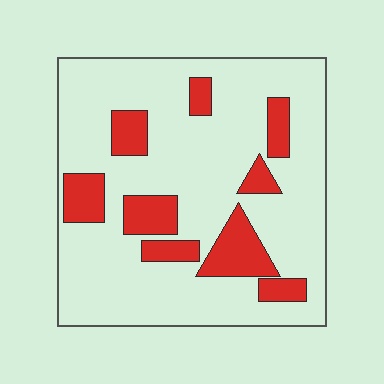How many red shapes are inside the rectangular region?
9.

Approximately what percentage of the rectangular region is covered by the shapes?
Approximately 20%.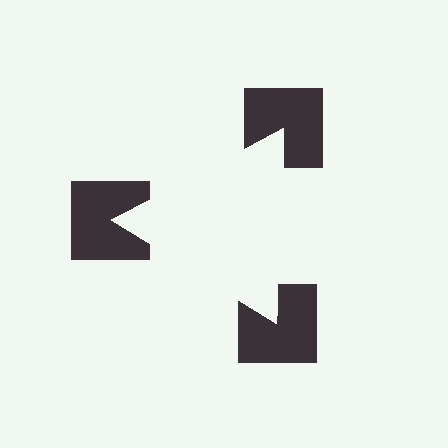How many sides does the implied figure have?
3 sides.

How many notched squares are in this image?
There are 3 — one at each vertex of the illusory triangle.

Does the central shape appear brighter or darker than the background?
It typically appears slightly brighter than the background, even though no actual brightness change is drawn.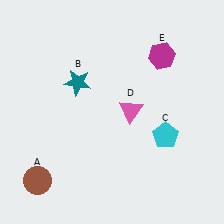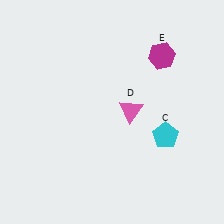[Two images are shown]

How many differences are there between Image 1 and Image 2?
There are 2 differences between the two images.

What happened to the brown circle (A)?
The brown circle (A) was removed in Image 2. It was in the bottom-left area of Image 1.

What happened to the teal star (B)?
The teal star (B) was removed in Image 2. It was in the top-left area of Image 1.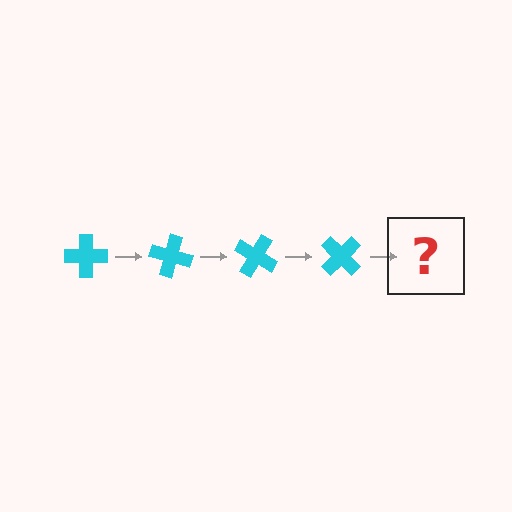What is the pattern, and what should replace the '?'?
The pattern is that the cross rotates 15 degrees each step. The '?' should be a cyan cross rotated 60 degrees.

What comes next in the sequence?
The next element should be a cyan cross rotated 60 degrees.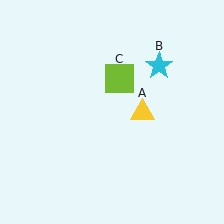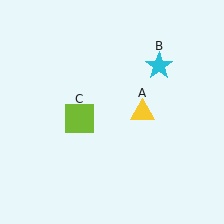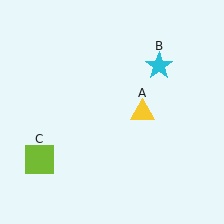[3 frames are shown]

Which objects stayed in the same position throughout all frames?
Yellow triangle (object A) and cyan star (object B) remained stationary.